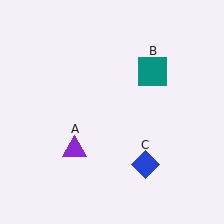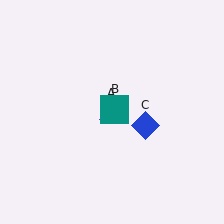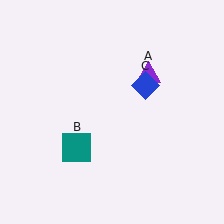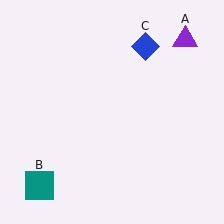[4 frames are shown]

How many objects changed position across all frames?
3 objects changed position: purple triangle (object A), teal square (object B), blue diamond (object C).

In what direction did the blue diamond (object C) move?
The blue diamond (object C) moved up.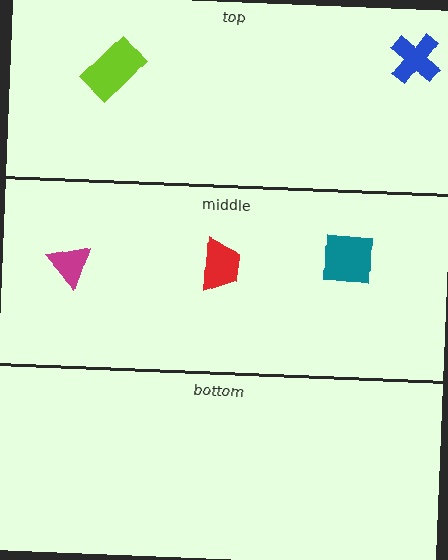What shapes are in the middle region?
The magenta triangle, the red trapezoid, the teal square.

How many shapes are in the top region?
2.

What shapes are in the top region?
The blue cross, the lime rectangle.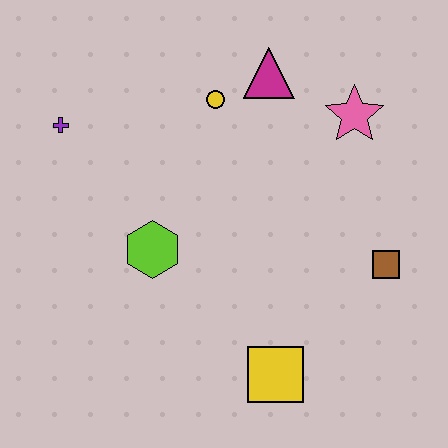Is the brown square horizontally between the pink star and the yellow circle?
No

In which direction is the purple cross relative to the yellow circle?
The purple cross is to the left of the yellow circle.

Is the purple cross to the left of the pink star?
Yes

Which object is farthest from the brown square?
The purple cross is farthest from the brown square.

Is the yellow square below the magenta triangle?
Yes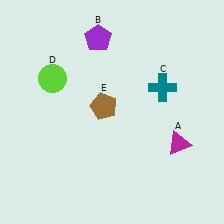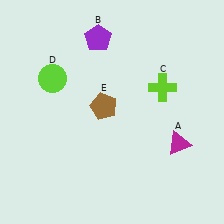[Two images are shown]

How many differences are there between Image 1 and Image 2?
There is 1 difference between the two images.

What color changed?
The cross (C) changed from teal in Image 1 to lime in Image 2.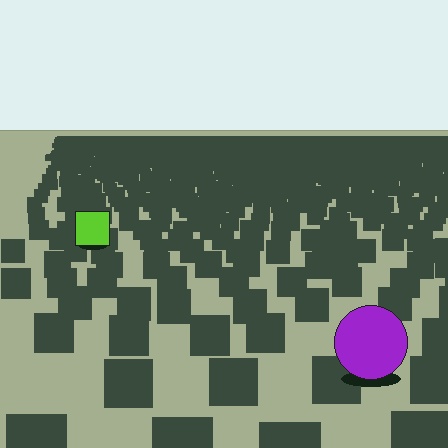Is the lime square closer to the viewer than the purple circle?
No. The purple circle is closer — you can tell from the texture gradient: the ground texture is coarser near it.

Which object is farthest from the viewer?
The lime square is farthest from the viewer. It appears smaller and the ground texture around it is denser.